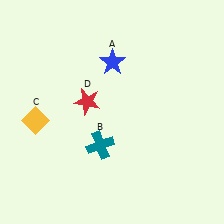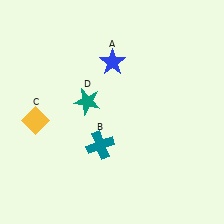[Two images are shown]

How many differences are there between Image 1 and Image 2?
There is 1 difference between the two images.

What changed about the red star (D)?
In Image 1, D is red. In Image 2, it changed to teal.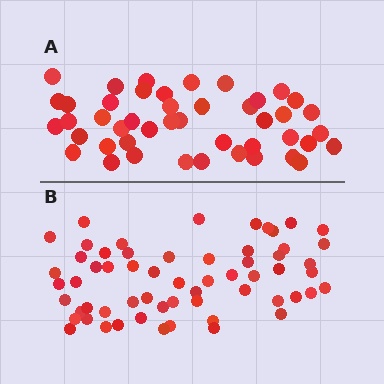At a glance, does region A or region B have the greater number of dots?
Region B (the bottom region) has more dots.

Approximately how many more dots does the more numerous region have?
Region B has approximately 15 more dots than region A.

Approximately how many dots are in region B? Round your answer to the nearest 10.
About 60 dots.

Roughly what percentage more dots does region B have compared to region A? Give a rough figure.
About 35% more.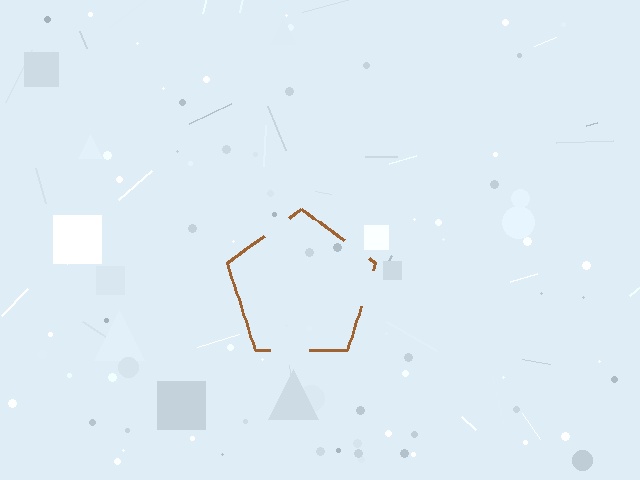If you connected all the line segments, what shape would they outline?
They would outline a pentagon.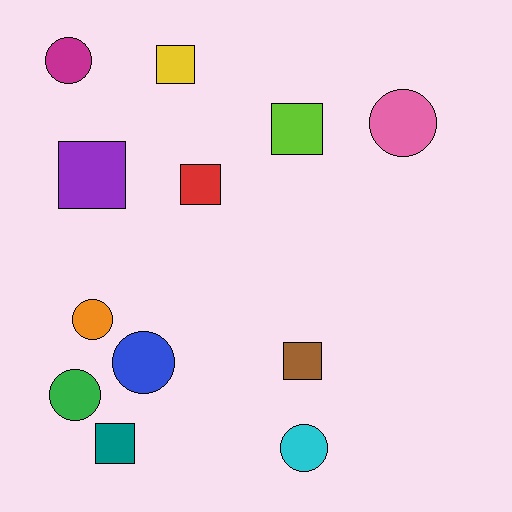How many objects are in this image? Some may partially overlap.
There are 12 objects.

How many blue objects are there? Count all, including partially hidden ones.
There is 1 blue object.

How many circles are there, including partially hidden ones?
There are 6 circles.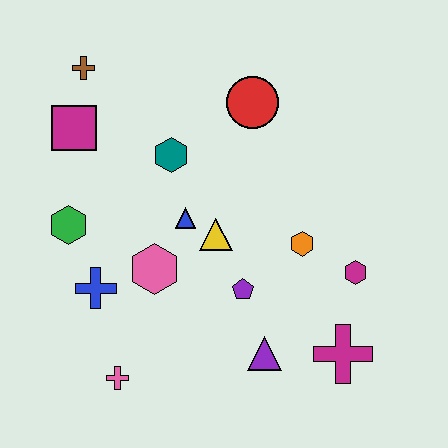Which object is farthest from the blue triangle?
The magenta cross is farthest from the blue triangle.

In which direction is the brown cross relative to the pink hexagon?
The brown cross is above the pink hexagon.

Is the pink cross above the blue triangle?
No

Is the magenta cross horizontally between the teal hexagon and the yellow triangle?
No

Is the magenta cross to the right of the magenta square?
Yes